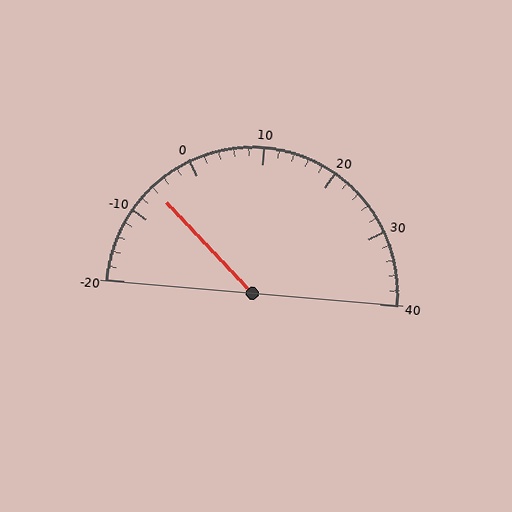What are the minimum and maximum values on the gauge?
The gauge ranges from -20 to 40.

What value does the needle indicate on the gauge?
The needle indicates approximately -6.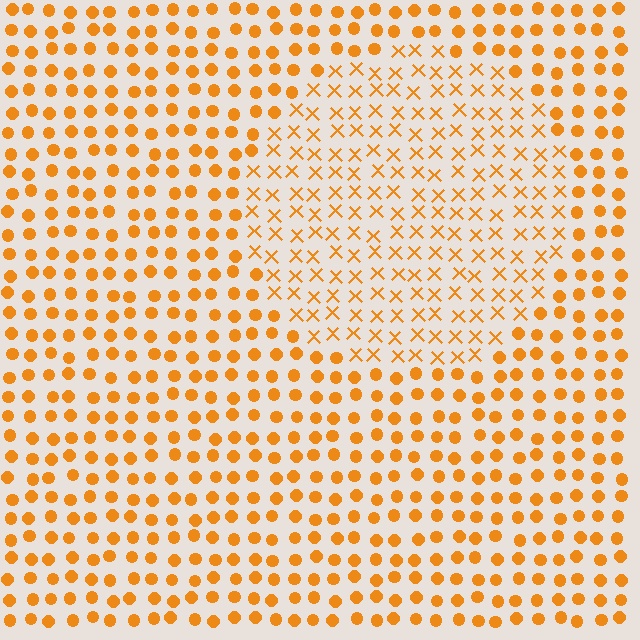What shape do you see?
I see a circle.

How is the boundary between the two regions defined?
The boundary is defined by a change in element shape: X marks inside vs. circles outside. All elements share the same color and spacing.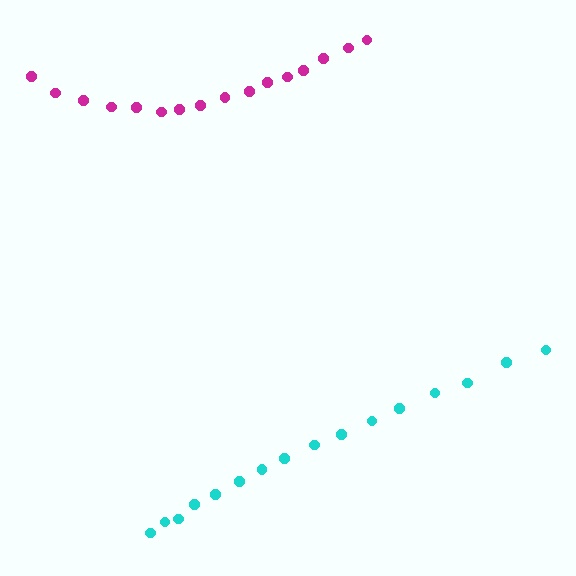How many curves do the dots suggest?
There are 2 distinct paths.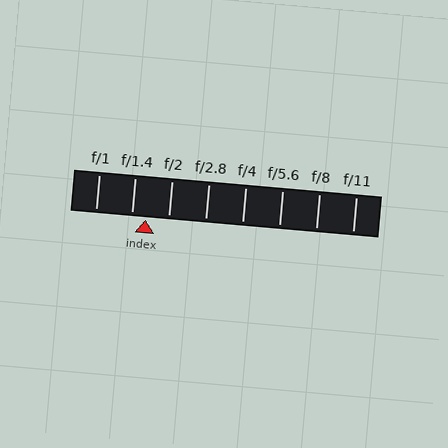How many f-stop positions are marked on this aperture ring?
There are 8 f-stop positions marked.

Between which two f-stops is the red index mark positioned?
The index mark is between f/1.4 and f/2.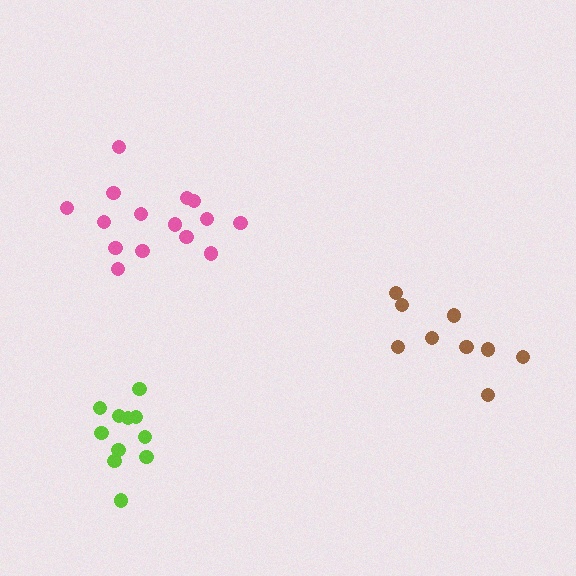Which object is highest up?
The pink cluster is topmost.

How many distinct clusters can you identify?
There are 3 distinct clusters.